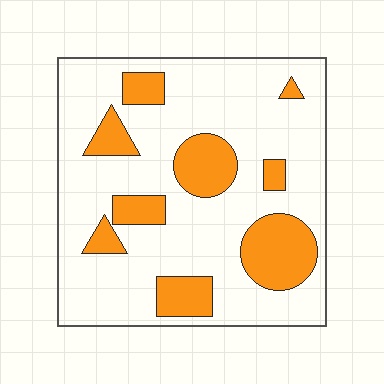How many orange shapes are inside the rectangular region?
9.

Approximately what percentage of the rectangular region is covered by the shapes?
Approximately 25%.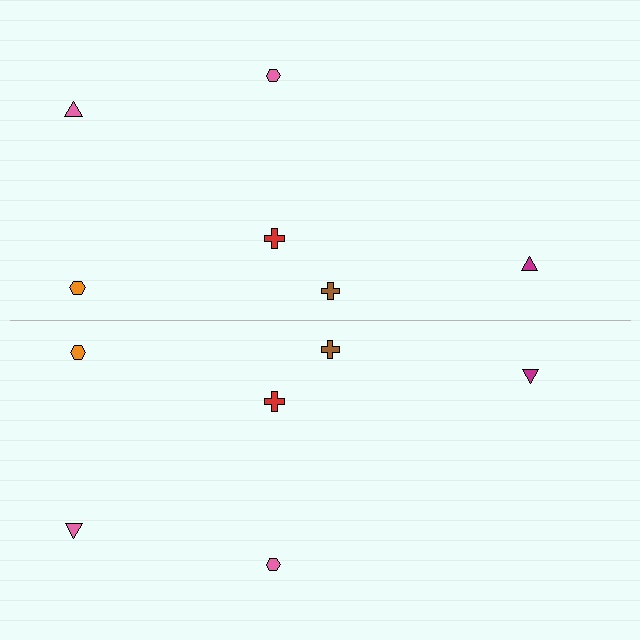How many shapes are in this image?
There are 12 shapes in this image.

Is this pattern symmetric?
Yes, this pattern has bilateral (reflection) symmetry.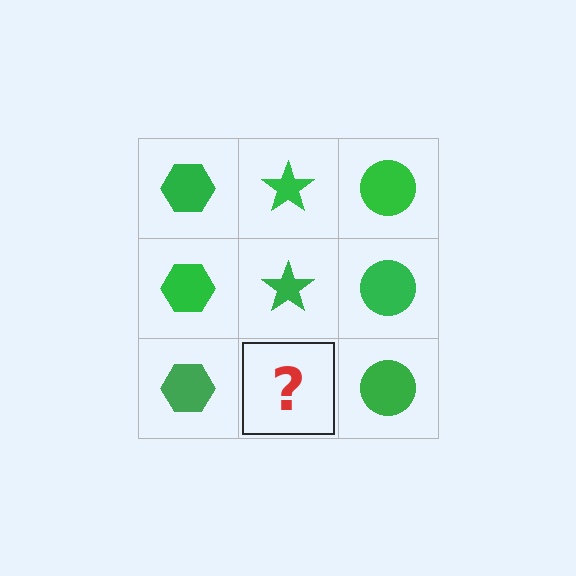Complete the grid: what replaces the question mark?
The question mark should be replaced with a green star.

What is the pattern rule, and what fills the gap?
The rule is that each column has a consistent shape. The gap should be filled with a green star.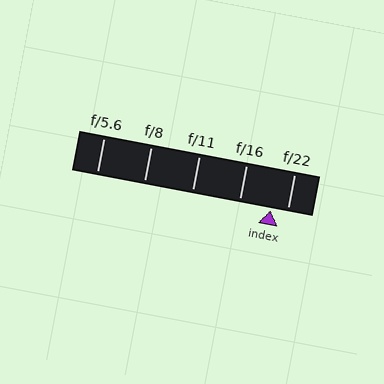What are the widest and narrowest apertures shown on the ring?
The widest aperture shown is f/5.6 and the narrowest is f/22.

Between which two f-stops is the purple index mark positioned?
The index mark is between f/16 and f/22.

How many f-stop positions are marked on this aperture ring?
There are 5 f-stop positions marked.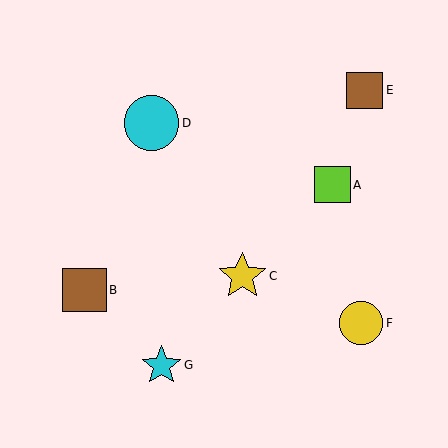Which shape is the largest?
The cyan circle (labeled D) is the largest.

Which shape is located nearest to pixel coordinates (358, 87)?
The brown square (labeled E) at (365, 90) is nearest to that location.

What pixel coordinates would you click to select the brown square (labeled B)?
Click at (85, 290) to select the brown square B.